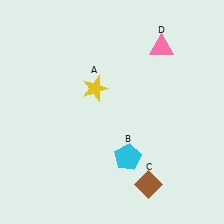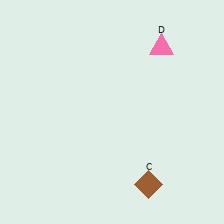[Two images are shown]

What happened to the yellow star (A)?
The yellow star (A) was removed in Image 2. It was in the top-left area of Image 1.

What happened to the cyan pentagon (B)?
The cyan pentagon (B) was removed in Image 2. It was in the bottom-right area of Image 1.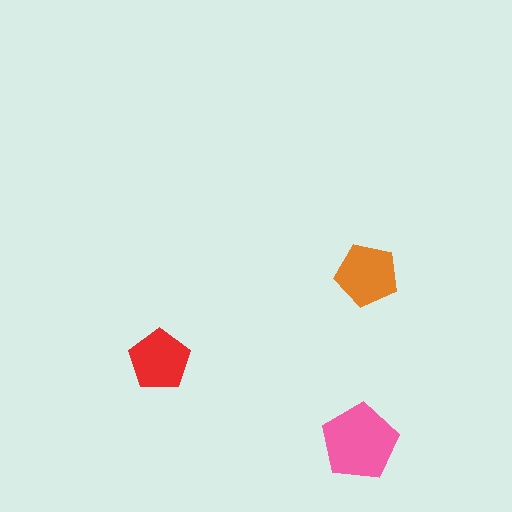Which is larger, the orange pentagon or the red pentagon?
The orange one.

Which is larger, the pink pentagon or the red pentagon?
The pink one.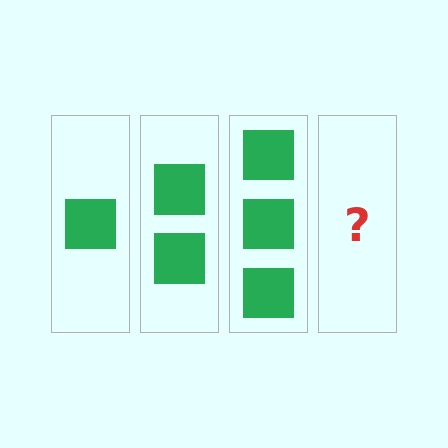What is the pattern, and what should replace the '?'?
The pattern is that each step adds one more square. The '?' should be 4 squares.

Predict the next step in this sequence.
The next step is 4 squares.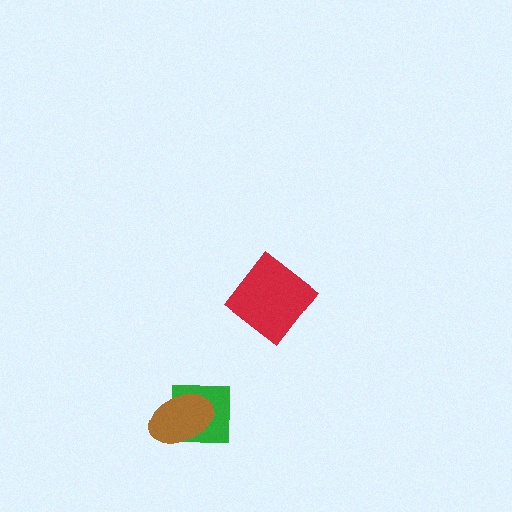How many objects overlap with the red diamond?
0 objects overlap with the red diamond.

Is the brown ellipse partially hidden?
No, no other shape covers it.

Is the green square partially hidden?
Yes, it is partially covered by another shape.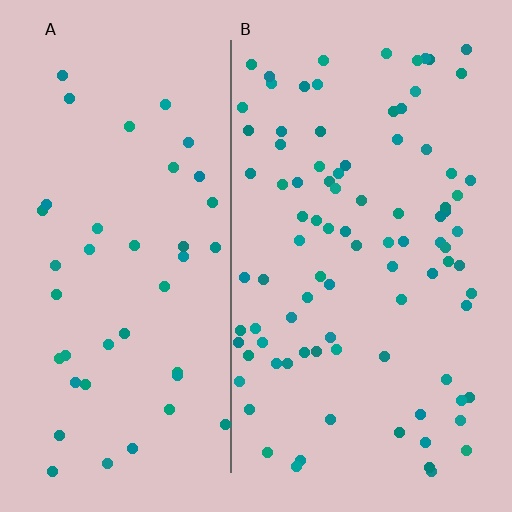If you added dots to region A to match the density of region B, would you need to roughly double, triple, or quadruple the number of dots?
Approximately double.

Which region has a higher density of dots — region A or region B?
B (the right).